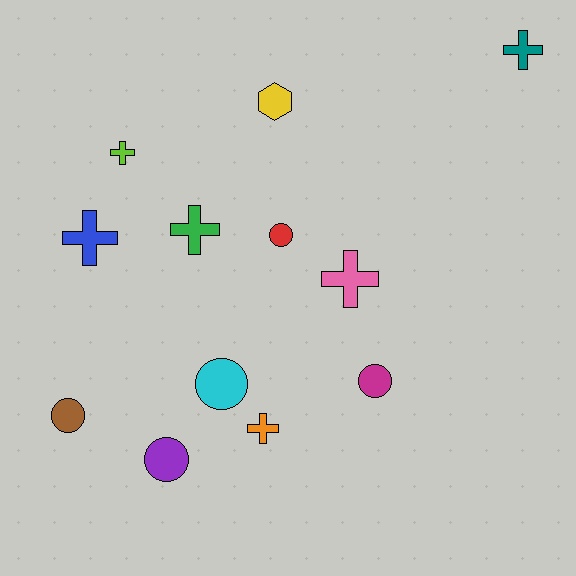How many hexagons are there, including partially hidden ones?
There is 1 hexagon.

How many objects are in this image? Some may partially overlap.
There are 12 objects.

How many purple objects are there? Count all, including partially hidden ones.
There is 1 purple object.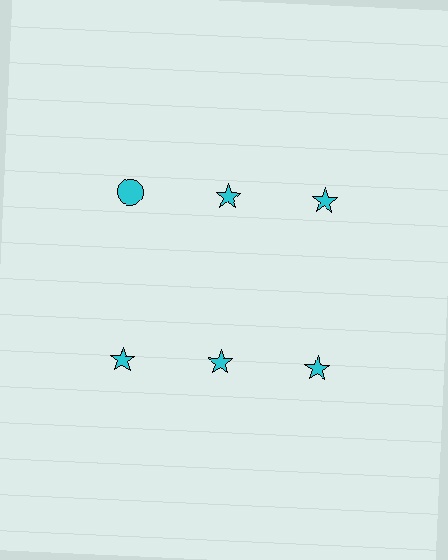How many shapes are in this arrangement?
There are 6 shapes arranged in a grid pattern.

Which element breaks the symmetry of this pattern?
The cyan circle in the top row, leftmost column breaks the symmetry. All other shapes are cyan stars.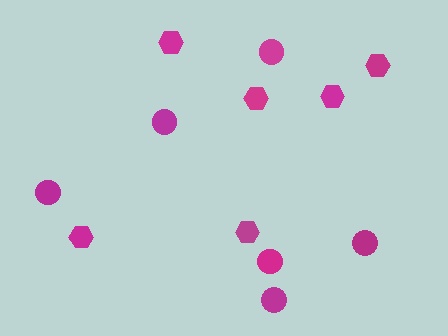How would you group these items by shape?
There are 2 groups: one group of hexagons (6) and one group of circles (6).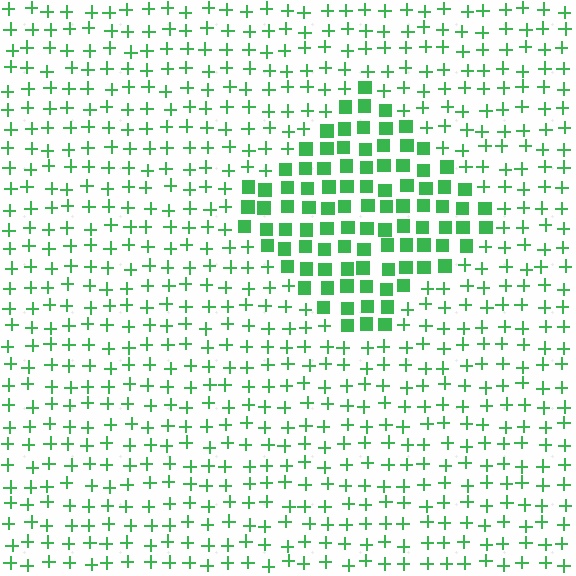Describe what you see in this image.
The image is filled with small green elements arranged in a uniform grid. A diamond-shaped region contains squares, while the surrounding area contains plus signs. The boundary is defined purely by the change in element shape.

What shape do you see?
I see a diamond.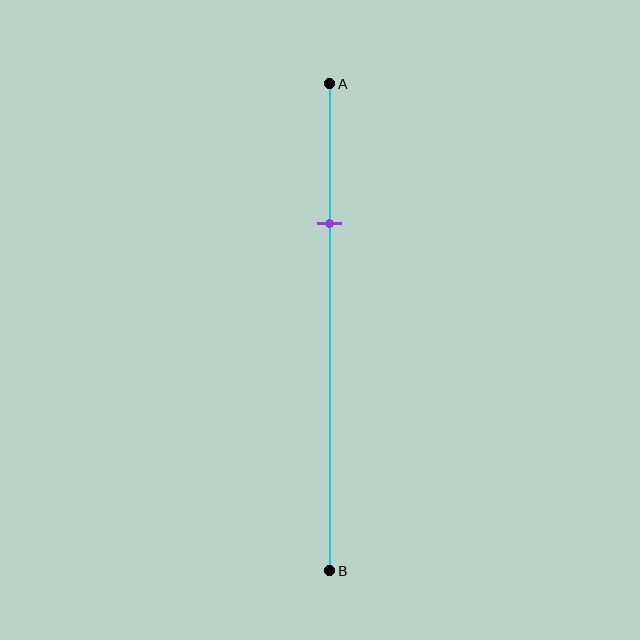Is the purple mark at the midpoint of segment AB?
No, the mark is at about 30% from A, not at the 50% midpoint.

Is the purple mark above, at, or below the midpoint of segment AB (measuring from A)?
The purple mark is above the midpoint of segment AB.